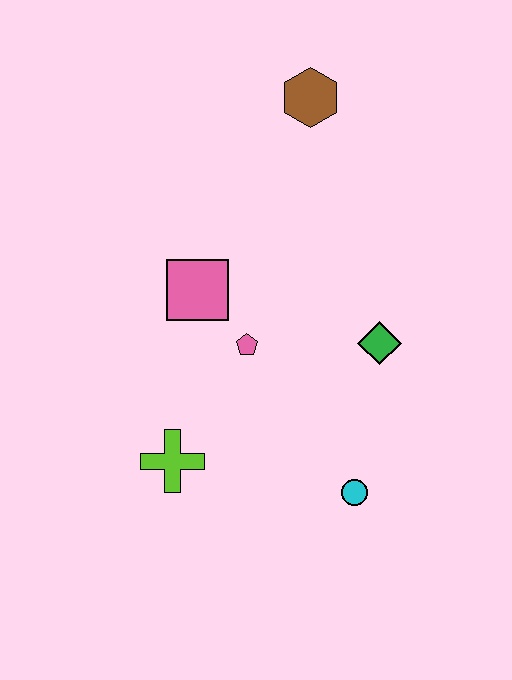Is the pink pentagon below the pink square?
Yes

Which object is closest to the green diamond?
The pink pentagon is closest to the green diamond.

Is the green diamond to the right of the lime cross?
Yes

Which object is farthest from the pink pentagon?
The brown hexagon is farthest from the pink pentagon.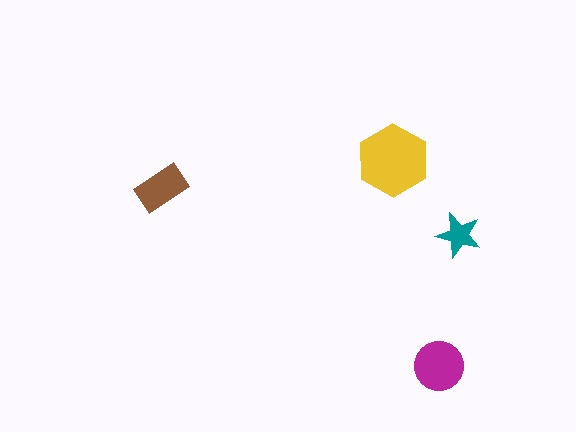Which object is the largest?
The yellow hexagon.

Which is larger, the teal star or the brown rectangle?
The brown rectangle.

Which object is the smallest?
The teal star.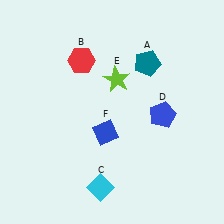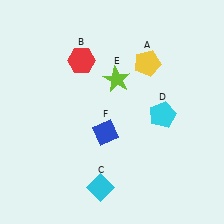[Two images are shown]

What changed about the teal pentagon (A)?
In Image 1, A is teal. In Image 2, it changed to yellow.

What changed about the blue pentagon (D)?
In Image 1, D is blue. In Image 2, it changed to cyan.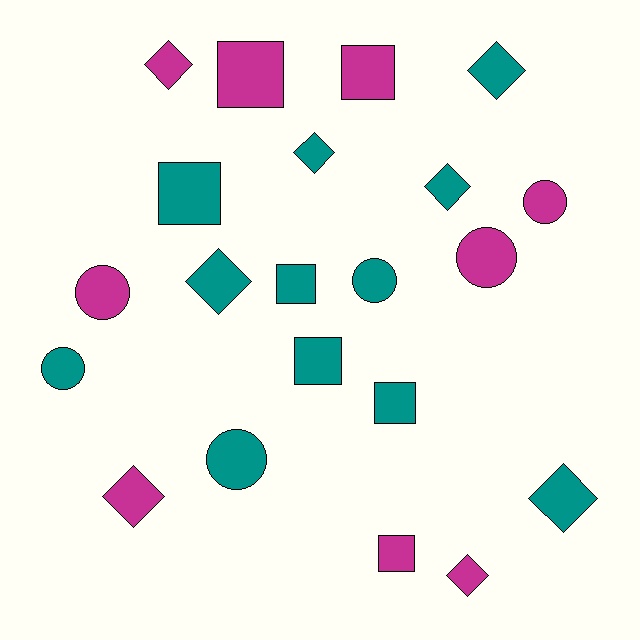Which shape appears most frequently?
Diamond, with 8 objects.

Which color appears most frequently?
Teal, with 12 objects.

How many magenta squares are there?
There are 3 magenta squares.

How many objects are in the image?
There are 21 objects.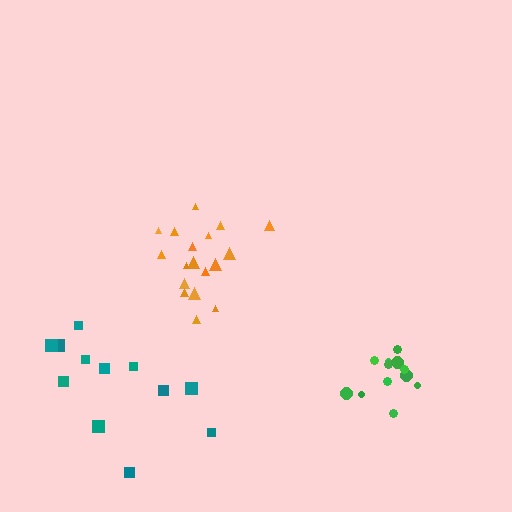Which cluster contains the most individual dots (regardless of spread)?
Orange (18).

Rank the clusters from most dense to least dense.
green, orange, teal.